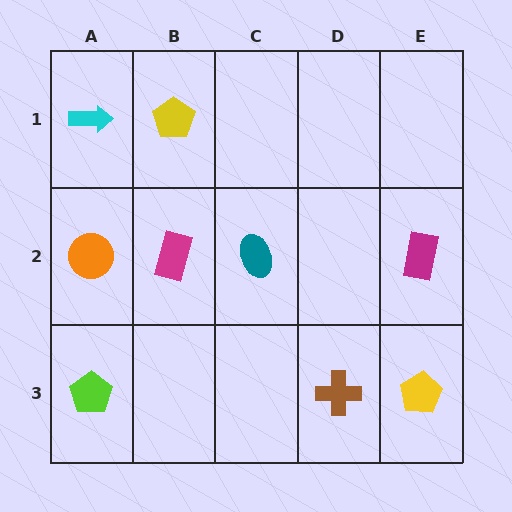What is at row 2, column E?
A magenta rectangle.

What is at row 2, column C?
A teal ellipse.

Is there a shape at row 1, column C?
No, that cell is empty.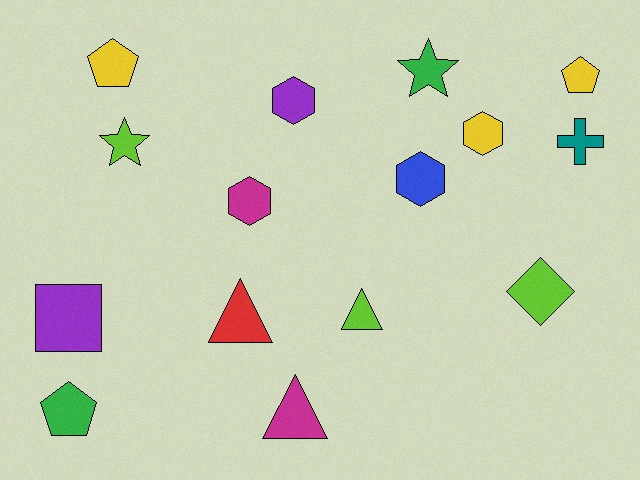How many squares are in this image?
There is 1 square.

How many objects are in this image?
There are 15 objects.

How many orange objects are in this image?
There are no orange objects.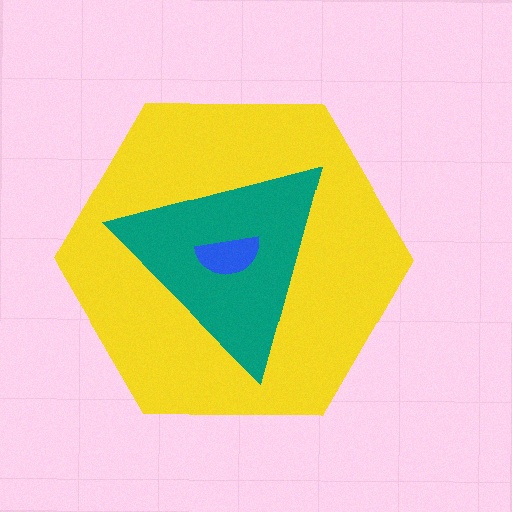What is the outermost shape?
The yellow hexagon.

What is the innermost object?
The blue semicircle.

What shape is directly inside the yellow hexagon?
The teal triangle.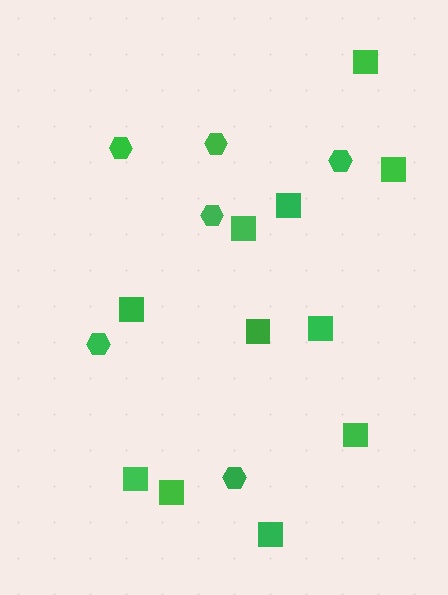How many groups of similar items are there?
There are 2 groups: one group of squares (11) and one group of hexagons (6).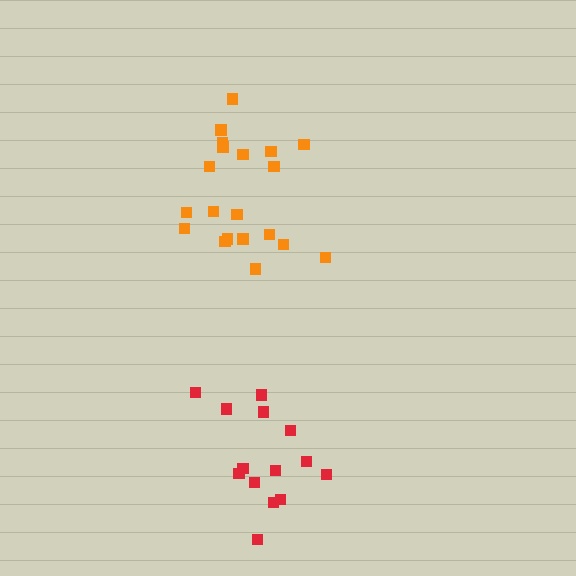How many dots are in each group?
Group 1: 14 dots, Group 2: 20 dots (34 total).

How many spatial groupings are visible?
There are 2 spatial groupings.